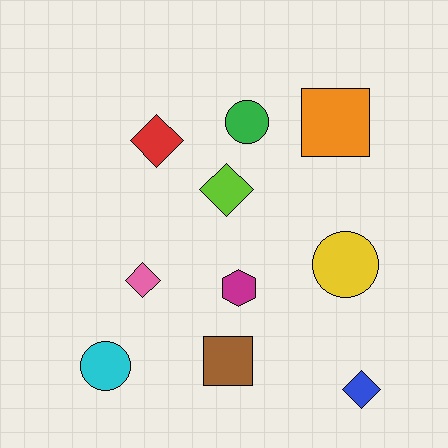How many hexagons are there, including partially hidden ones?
There is 1 hexagon.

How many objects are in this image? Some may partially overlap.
There are 10 objects.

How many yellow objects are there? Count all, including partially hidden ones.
There is 1 yellow object.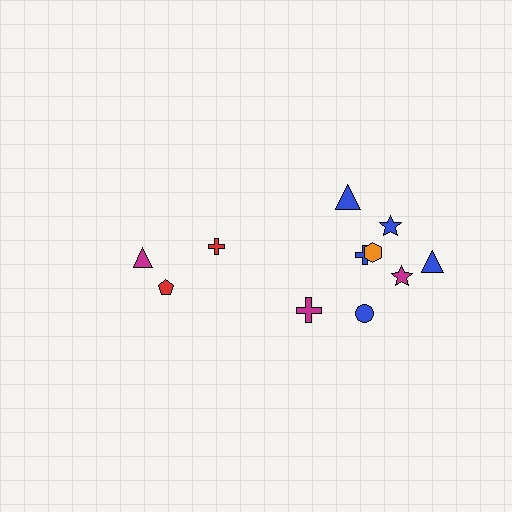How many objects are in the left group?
There are 3 objects.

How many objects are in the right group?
There are 8 objects.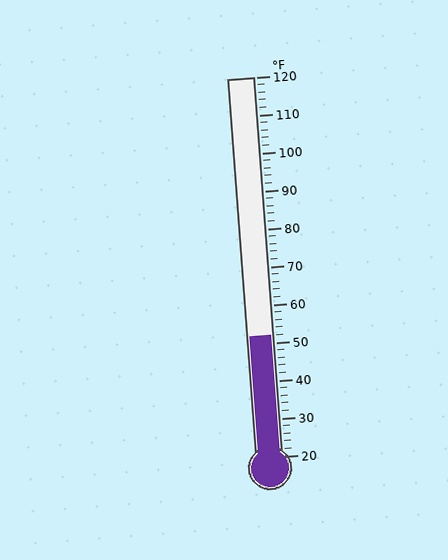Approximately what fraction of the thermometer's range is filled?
The thermometer is filled to approximately 30% of its range.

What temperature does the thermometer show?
The thermometer shows approximately 52°F.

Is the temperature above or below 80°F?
The temperature is below 80°F.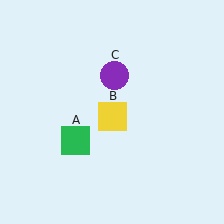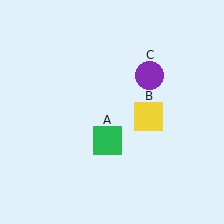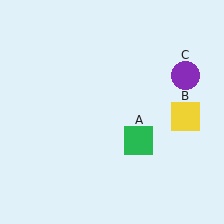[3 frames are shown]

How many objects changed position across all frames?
3 objects changed position: green square (object A), yellow square (object B), purple circle (object C).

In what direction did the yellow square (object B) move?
The yellow square (object B) moved right.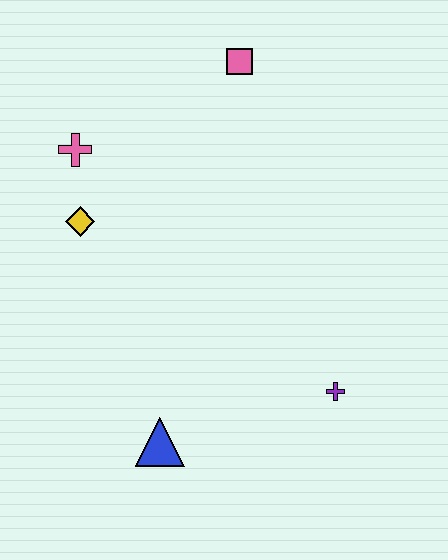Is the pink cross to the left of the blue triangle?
Yes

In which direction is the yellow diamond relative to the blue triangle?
The yellow diamond is above the blue triangle.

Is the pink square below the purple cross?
No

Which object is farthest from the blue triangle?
The pink square is farthest from the blue triangle.